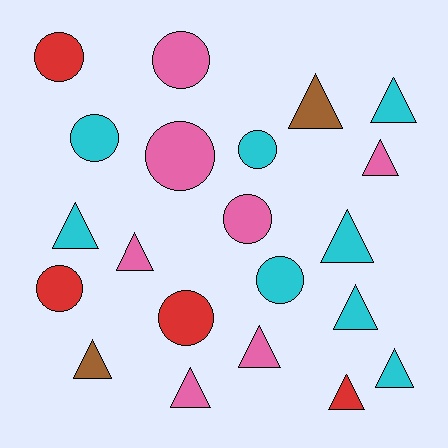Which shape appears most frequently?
Triangle, with 12 objects.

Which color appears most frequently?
Cyan, with 8 objects.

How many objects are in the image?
There are 21 objects.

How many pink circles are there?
There are 3 pink circles.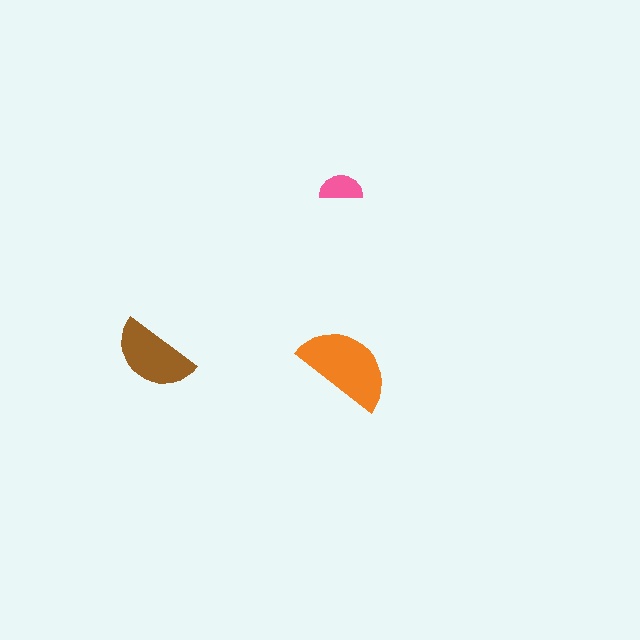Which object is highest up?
The pink semicircle is topmost.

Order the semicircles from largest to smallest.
the orange one, the brown one, the pink one.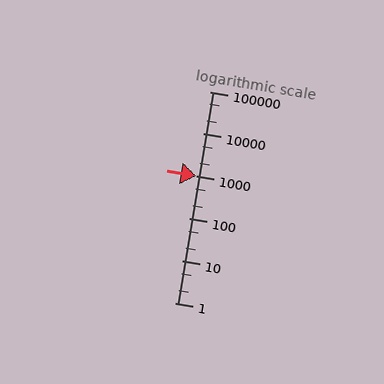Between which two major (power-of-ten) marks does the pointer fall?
The pointer is between 100 and 1000.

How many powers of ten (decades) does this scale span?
The scale spans 5 decades, from 1 to 100000.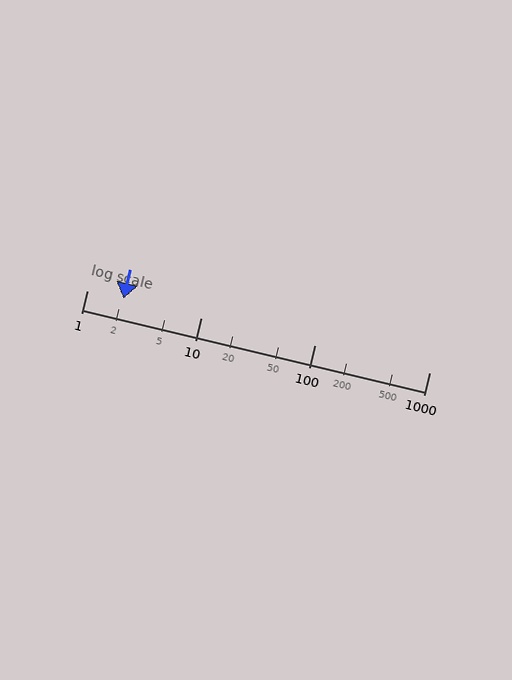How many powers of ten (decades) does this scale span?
The scale spans 3 decades, from 1 to 1000.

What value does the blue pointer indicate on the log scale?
The pointer indicates approximately 2.1.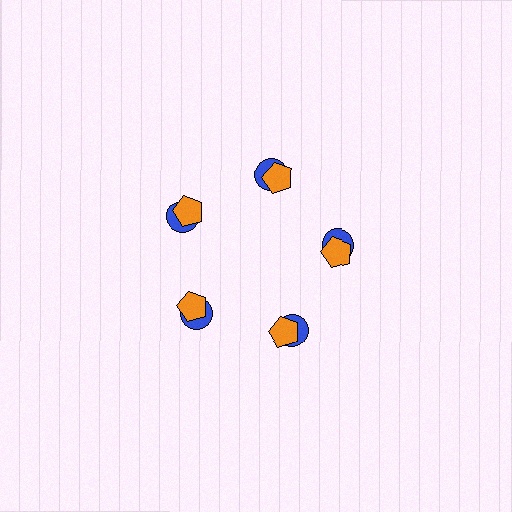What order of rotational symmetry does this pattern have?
This pattern has 5-fold rotational symmetry.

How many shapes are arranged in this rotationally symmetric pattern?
There are 10 shapes, arranged in 5 groups of 2.